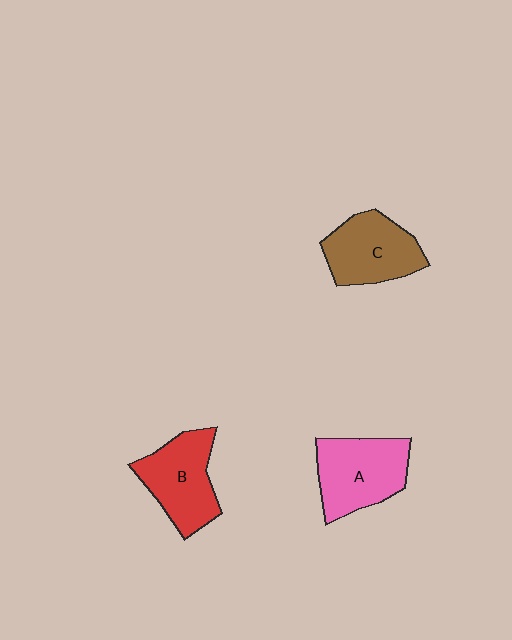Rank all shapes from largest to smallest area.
From largest to smallest: A (pink), B (red), C (brown).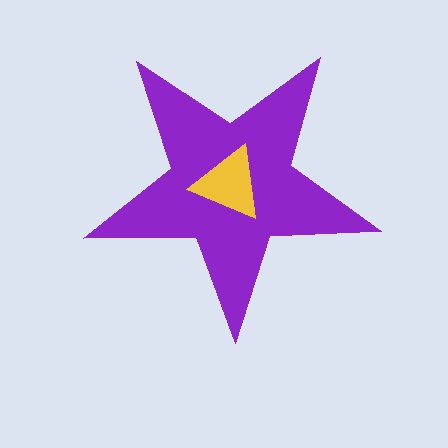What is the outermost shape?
The purple star.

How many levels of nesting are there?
2.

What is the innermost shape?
The yellow triangle.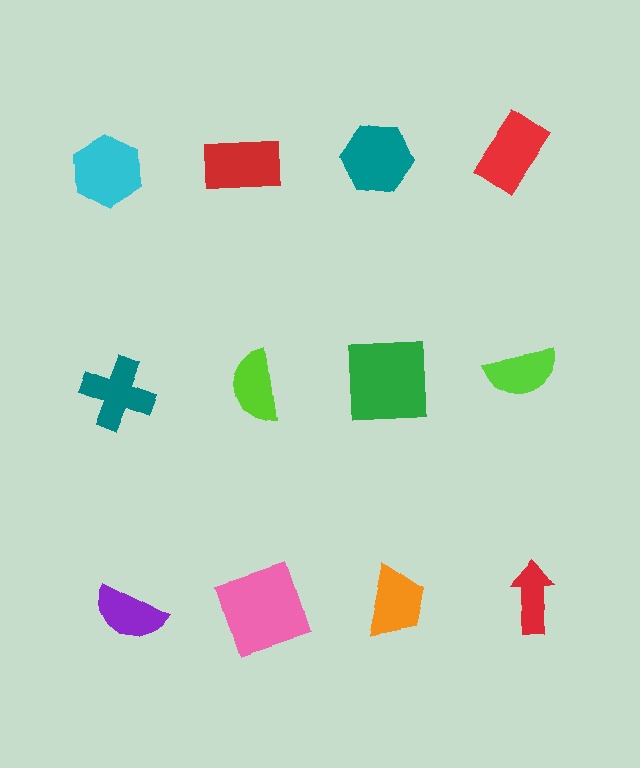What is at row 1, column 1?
A cyan hexagon.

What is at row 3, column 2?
A pink square.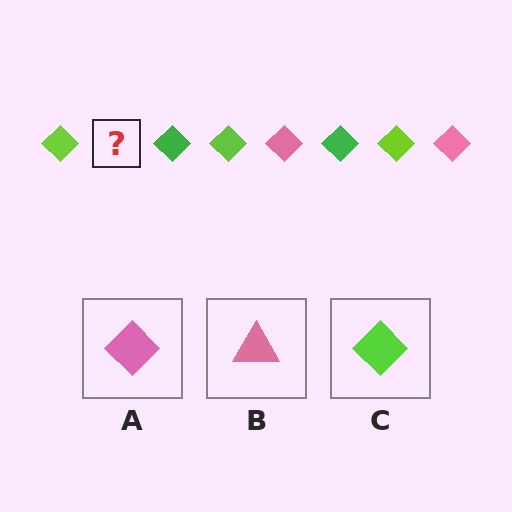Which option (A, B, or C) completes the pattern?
A.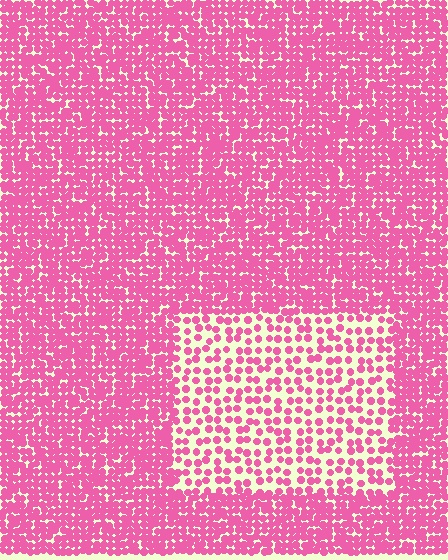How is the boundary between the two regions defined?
The boundary is defined by a change in element density (approximately 2.3x ratio). All elements are the same color, size, and shape.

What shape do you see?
I see a rectangle.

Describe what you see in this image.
The image contains small pink elements arranged at two different densities. A rectangle-shaped region is visible where the elements are less densely packed than the surrounding area.